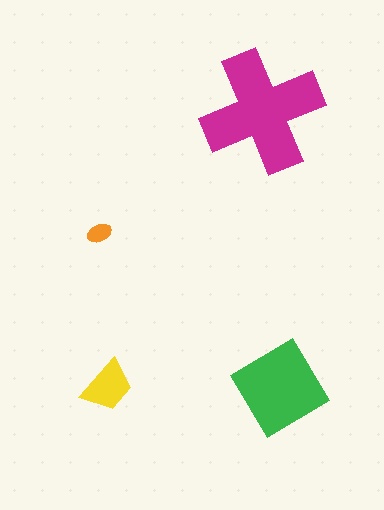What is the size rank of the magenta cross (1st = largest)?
1st.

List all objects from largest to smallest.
The magenta cross, the green diamond, the yellow trapezoid, the orange ellipse.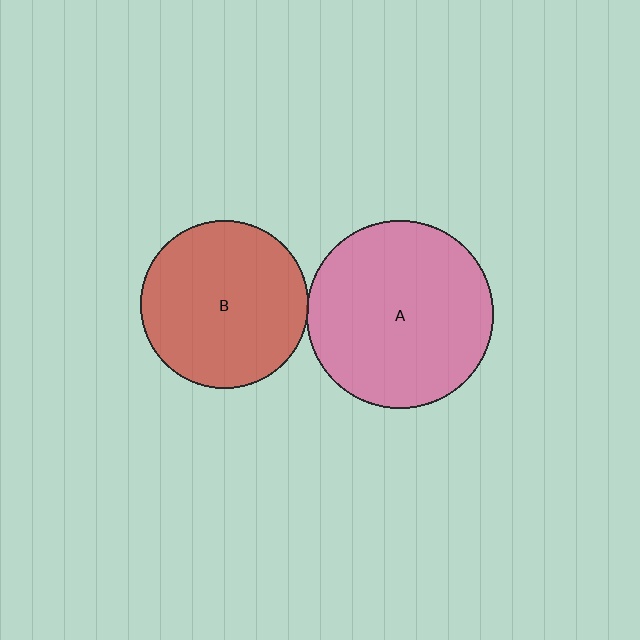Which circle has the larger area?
Circle A (pink).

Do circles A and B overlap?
Yes.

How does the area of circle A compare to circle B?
Approximately 1.2 times.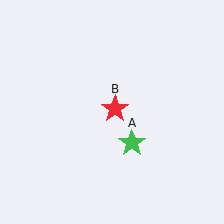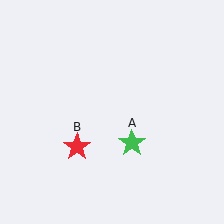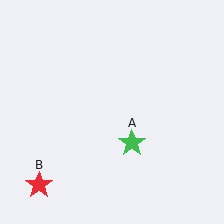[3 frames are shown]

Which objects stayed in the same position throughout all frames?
Green star (object A) remained stationary.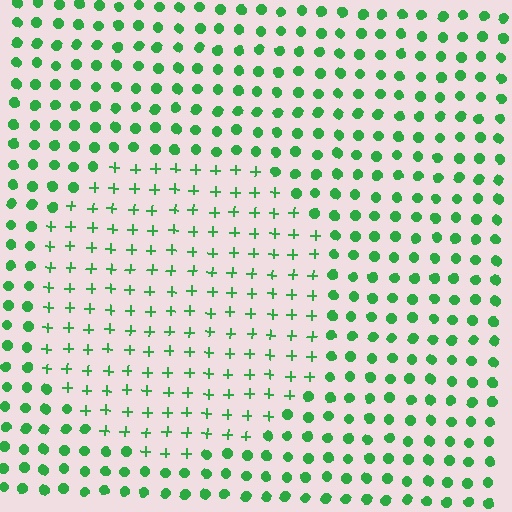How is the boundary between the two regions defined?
The boundary is defined by a change in element shape: plus signs inside vs. circles outside. All elements share the same color and spacing.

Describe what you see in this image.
The image is filled with small green elements arranged in a uniform grid. A circle-shaped region contains plus signs, while the surrounding area contains circles. The boundary is defined purely by the change in element shape.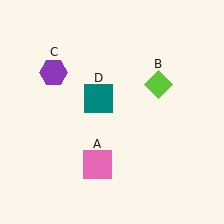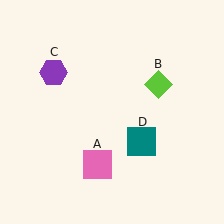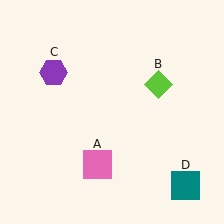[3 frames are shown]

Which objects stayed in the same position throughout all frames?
Pink square (object A) and lime diamond (object B) and purple hexagon (object C) remained stationary.